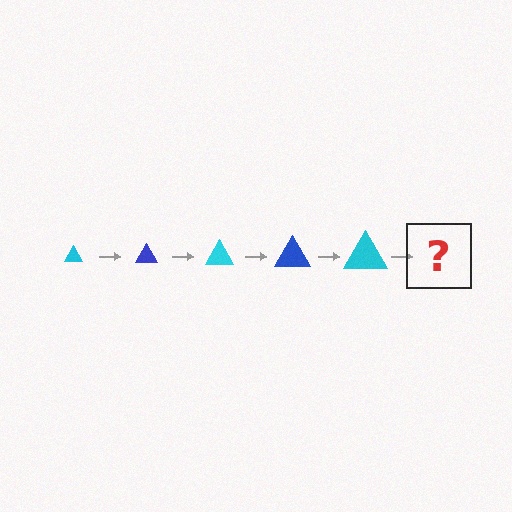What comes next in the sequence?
The next element should be a blue triangle, larger than the previous one.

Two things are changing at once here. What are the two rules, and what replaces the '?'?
The two rules are that the triangle grows larger each step and the color cycles through cyan and blue. The '?' should be a blue triangle, larger than the previous one.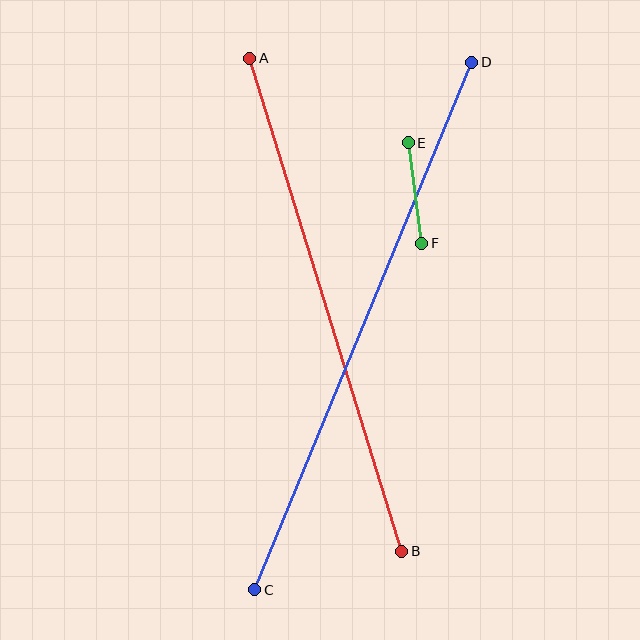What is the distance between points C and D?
The distance is approximately 570 pixels.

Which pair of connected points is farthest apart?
Points C and D are farthest apart.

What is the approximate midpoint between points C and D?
The midpoint is at approximately (363, 326) pixels.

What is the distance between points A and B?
The distance is approximately 516 pixels.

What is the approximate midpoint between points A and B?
The midpoint is at approximately (326, 305) pixels.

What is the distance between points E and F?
The distance is approximately 102 pixels.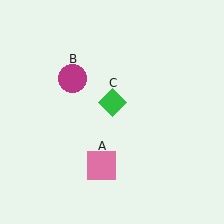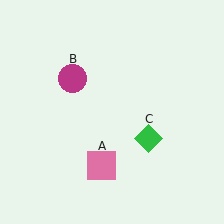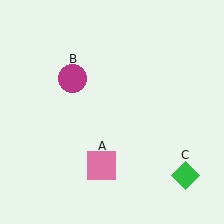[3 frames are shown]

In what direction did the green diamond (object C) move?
The green diamond (object C) moved down and to the right.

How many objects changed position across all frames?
1 object changed position: green diamond (object C).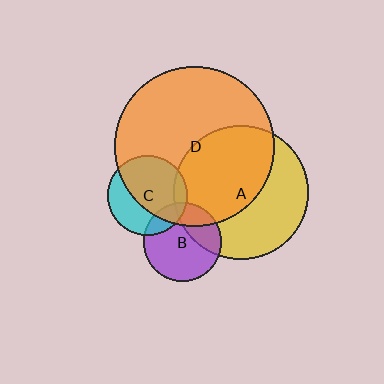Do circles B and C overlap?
Yes.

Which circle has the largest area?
Circle D (orange).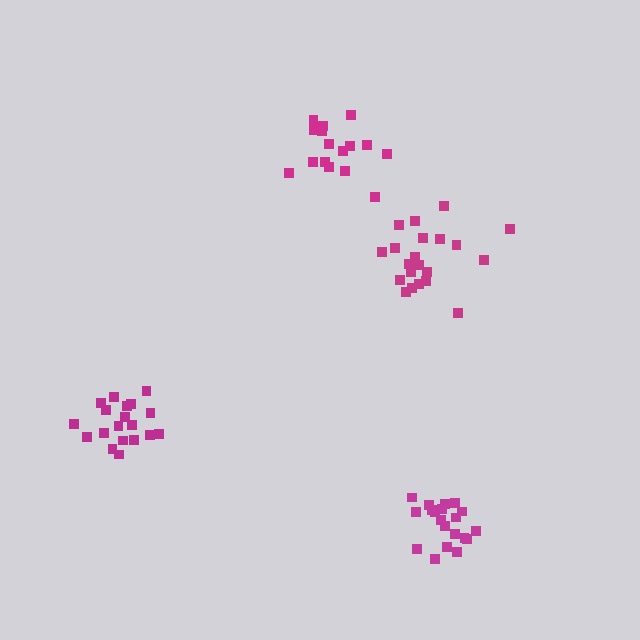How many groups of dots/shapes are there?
There are 4 groups.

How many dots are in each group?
Group 1: 17 dots, Group 2: 20 dots, Group 3: 21 dots, Group 4: 19 dots (77 total).